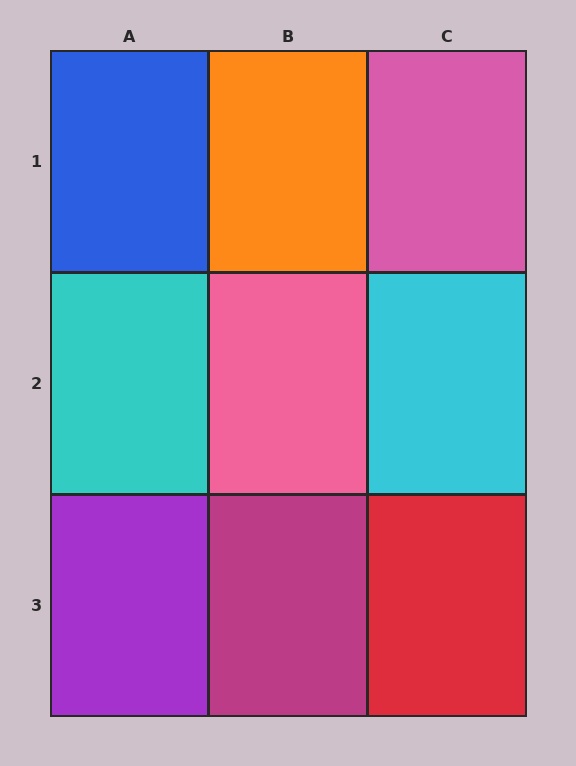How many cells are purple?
1 cell is purple.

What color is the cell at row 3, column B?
Magenta.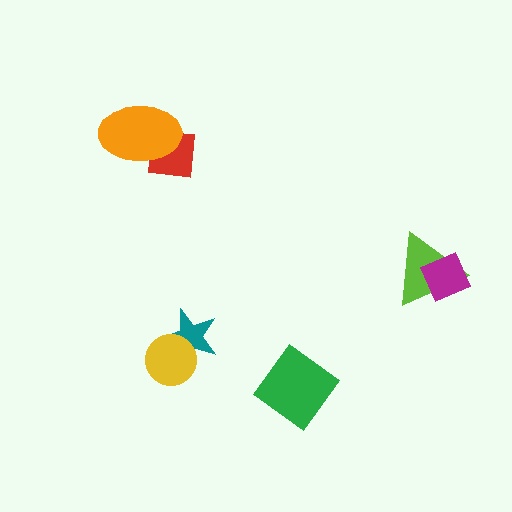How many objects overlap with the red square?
1 object overlaps with the red square.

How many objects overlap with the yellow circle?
1 object overlaps with the yellow circle.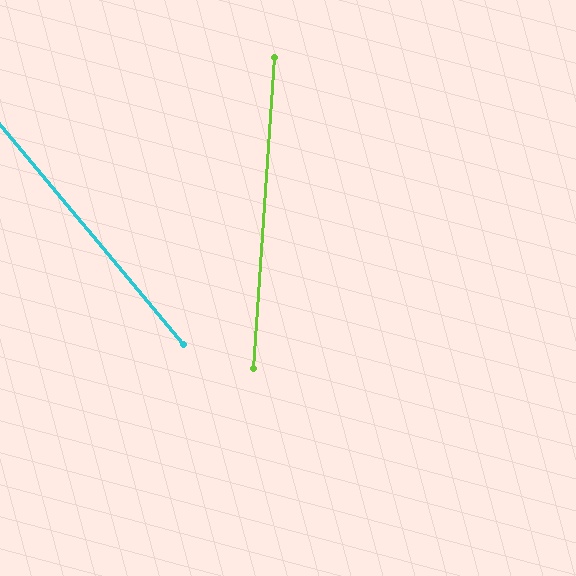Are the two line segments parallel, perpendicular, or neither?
Neither parallel nor perpendicular — they differ by about 44°.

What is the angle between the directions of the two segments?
Approximately 44 degrees.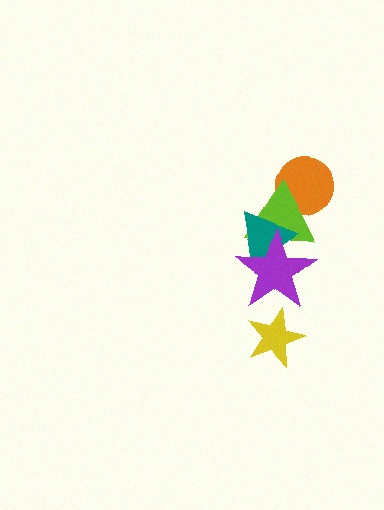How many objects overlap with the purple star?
3 objects overlap with the purple star.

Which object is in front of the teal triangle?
The purple star is in front of the teal triangle.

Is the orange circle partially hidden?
Yes, it is partially covered by another shape.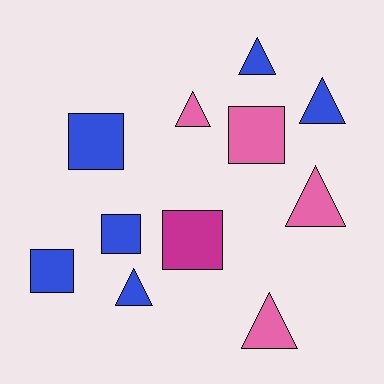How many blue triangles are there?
There are 3 blue triangles.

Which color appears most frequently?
Blue, with 6 objects.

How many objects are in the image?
There are 11 objects.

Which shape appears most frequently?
Triangle, with 6 objects.